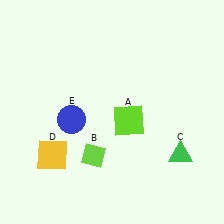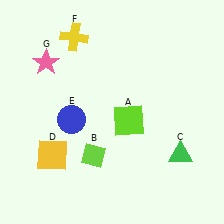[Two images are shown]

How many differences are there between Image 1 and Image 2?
There are 2 differences between the two images.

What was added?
A yellow cross (F), a pink star (G) were added in Image 2.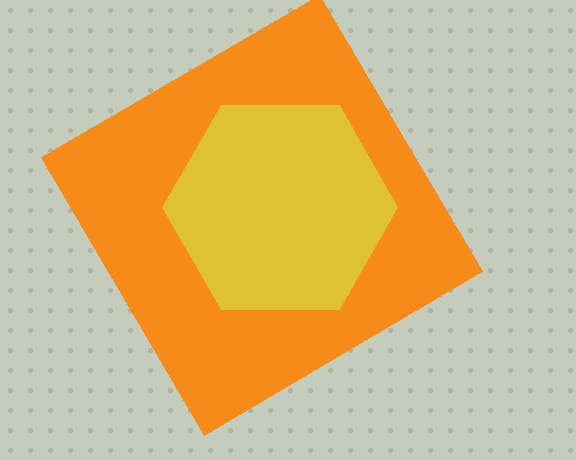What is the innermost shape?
The yellow hexagon.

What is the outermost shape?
The orange diamond.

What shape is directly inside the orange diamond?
The yellow hexagon.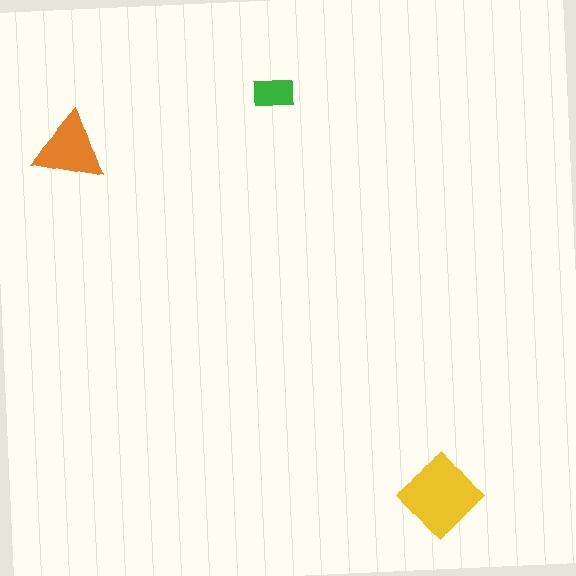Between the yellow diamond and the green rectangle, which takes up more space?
The yellow diamond.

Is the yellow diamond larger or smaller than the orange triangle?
Larger.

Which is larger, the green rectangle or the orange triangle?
The orange triangle.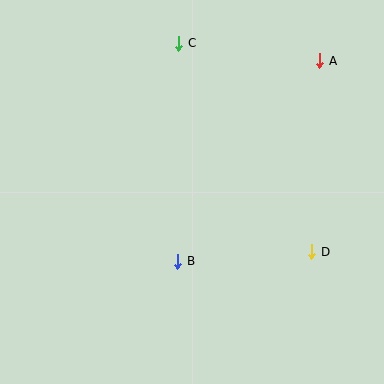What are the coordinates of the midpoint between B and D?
The midpoint between B and D is at (245, 257).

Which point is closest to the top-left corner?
Point C is closest to the top-left corner.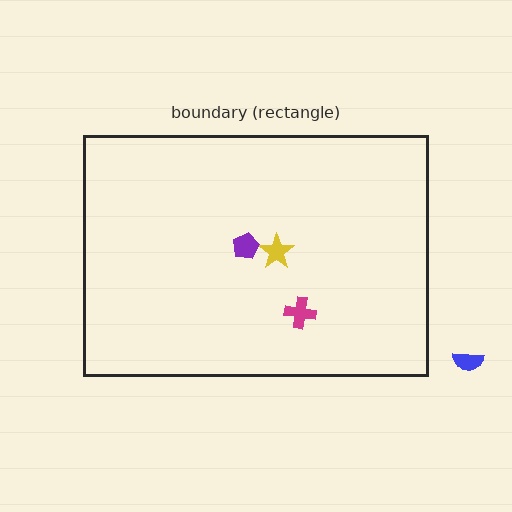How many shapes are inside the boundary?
3 inside, 1 outside.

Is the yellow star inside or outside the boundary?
Inside.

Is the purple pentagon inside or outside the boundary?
Inside.